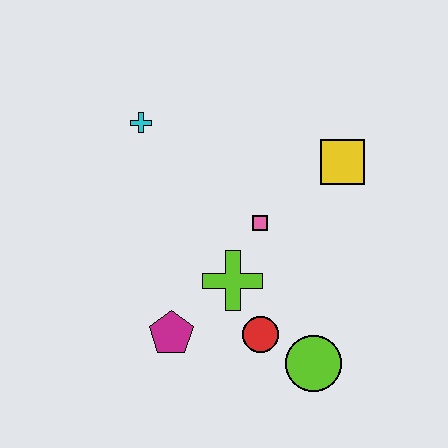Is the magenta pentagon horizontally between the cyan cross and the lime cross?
Yes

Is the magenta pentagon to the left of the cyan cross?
No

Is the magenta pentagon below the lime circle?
No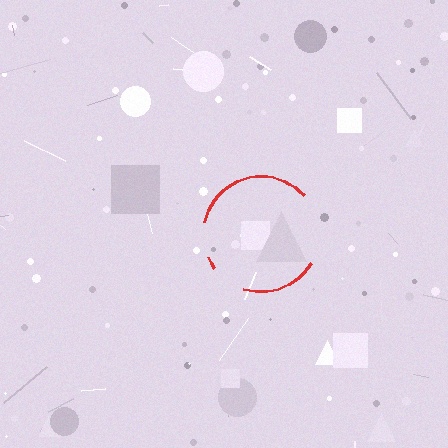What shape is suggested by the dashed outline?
The dashed outline suggests a circle.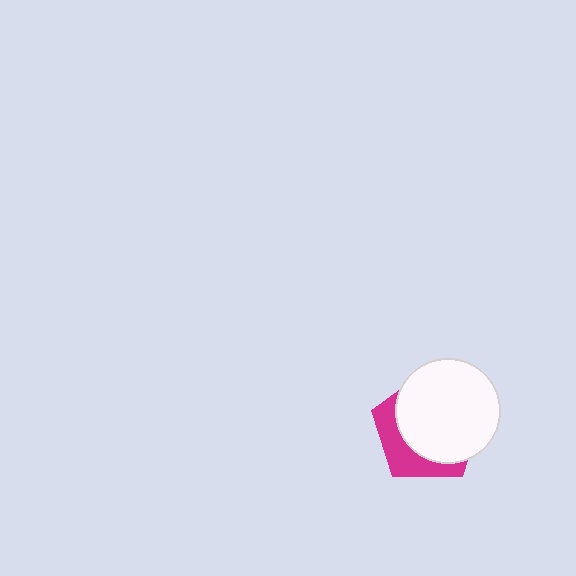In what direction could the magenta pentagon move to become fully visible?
The magenta pentagon could move toward the lower-left. That would shift it out from behind the white circle entirely.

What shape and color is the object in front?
The object in front is a white circle.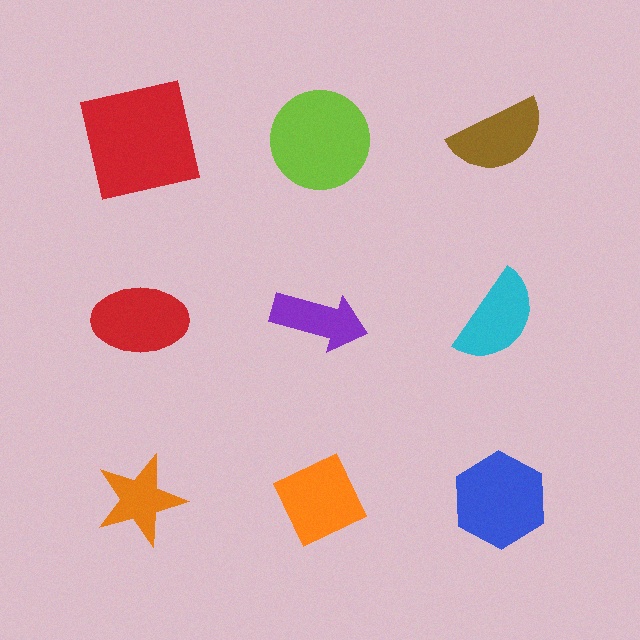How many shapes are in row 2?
3 shapes.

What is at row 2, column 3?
A cyan semicircle.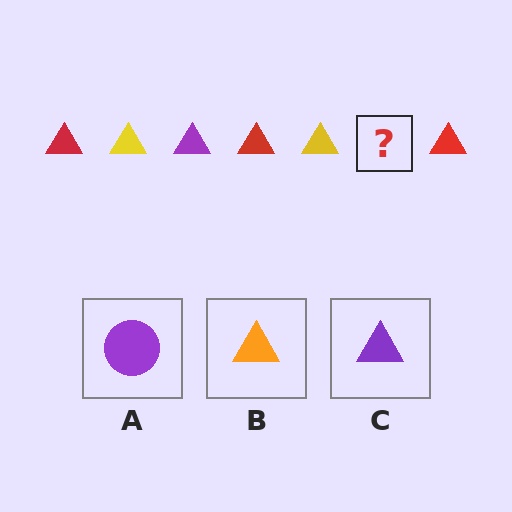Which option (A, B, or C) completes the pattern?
C.